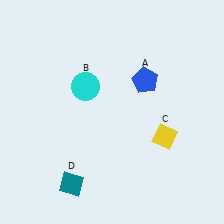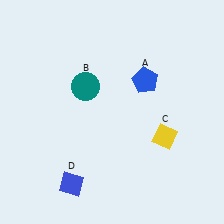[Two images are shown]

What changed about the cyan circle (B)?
In Image 1, B is cyan. In Image 2, it changed to teal.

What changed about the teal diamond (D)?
In Image 1, D is teal. In Image 2, it changed to blue.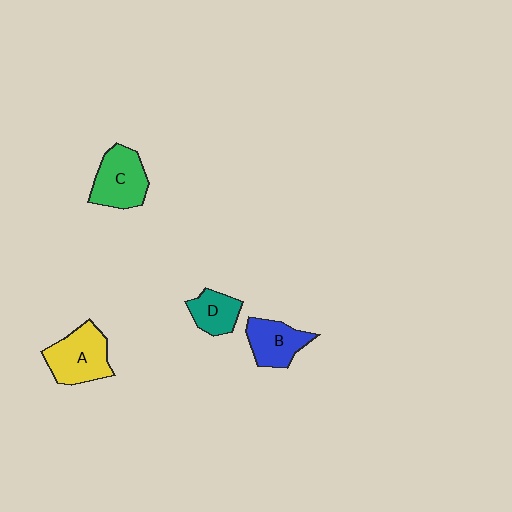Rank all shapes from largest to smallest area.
From largest to smallest: A (yellow), C (green), B (blue), D (teal).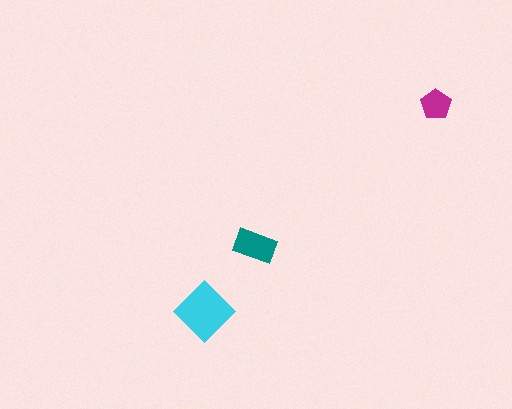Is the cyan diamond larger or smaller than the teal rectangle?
Larger.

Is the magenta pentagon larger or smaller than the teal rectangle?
Smaller.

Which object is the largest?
The cyan diamond.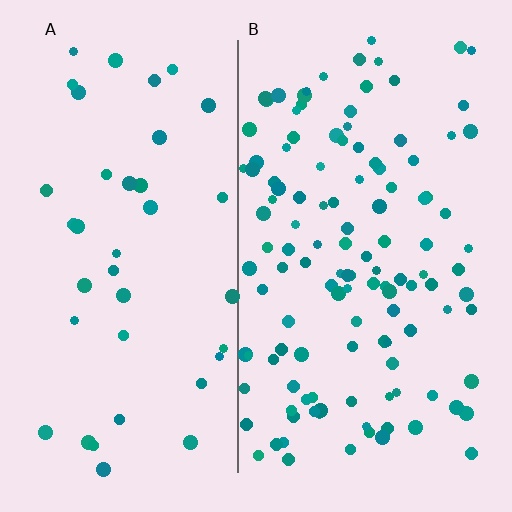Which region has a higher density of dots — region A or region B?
B (the right).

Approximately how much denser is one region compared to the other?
Approximately 3.2× — region B over region A.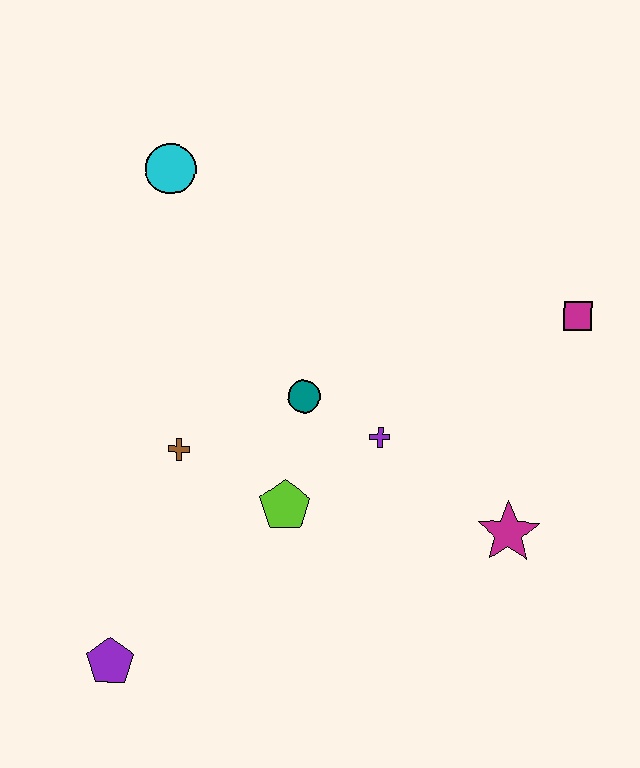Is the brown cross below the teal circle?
Yes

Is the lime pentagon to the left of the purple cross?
Yes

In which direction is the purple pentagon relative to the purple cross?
The purple pentagon is to the left of the purple cross.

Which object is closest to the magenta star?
The purple cross is closest to the magenta star.